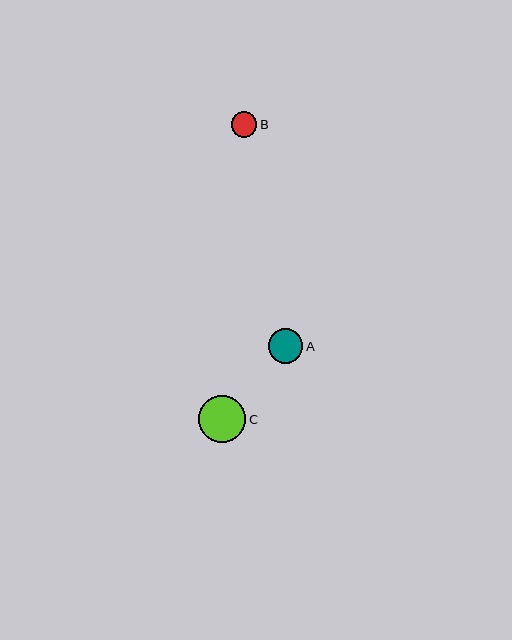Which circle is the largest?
Circle C is the largest with a size of approximately 47 pixels.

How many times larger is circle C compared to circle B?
Circle C is approximately 1.9 times the size of circle B.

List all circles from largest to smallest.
From largest to smallest: C, A, B.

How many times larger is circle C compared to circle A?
Circle C is approximately 1.4 times the size of circle A.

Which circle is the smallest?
Circle B is the smallest with a size of approximately 25 pixels.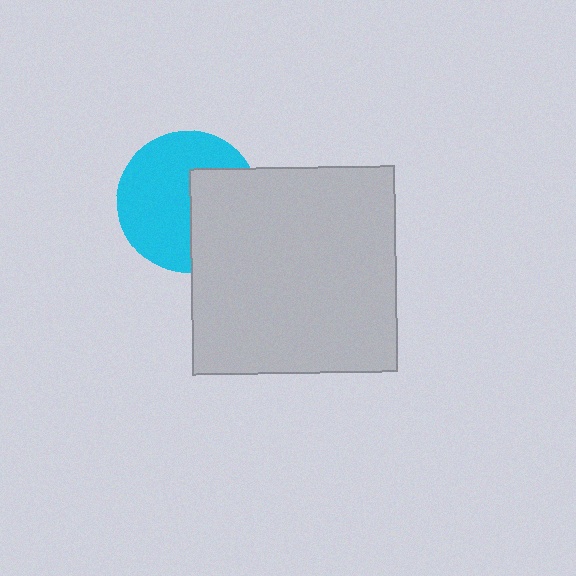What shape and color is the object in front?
The object in front is a light gray square.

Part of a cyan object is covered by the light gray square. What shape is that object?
It is a circle.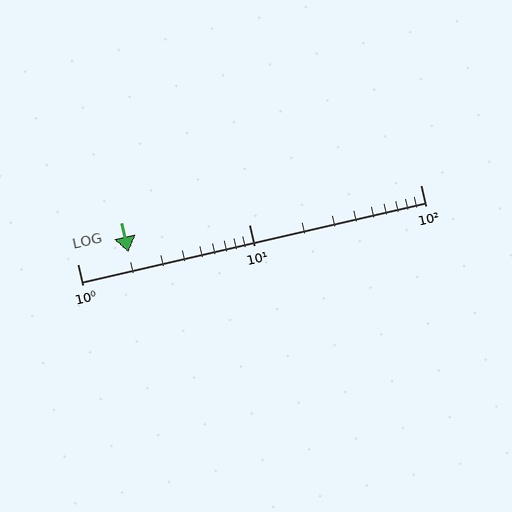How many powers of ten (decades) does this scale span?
The scale spans 2 decades, from 1 to 100.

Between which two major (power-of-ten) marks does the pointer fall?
The pointer is between 1 and 10.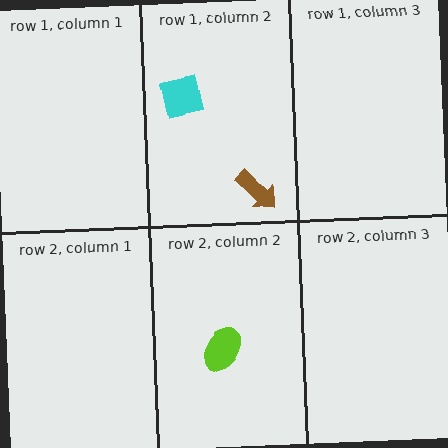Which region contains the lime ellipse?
The row 2, column 2 region.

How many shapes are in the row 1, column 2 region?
2.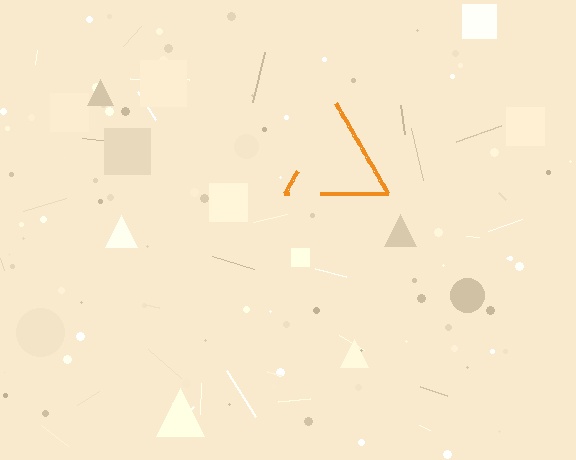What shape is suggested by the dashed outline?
The dashed outline suggests a triangle.